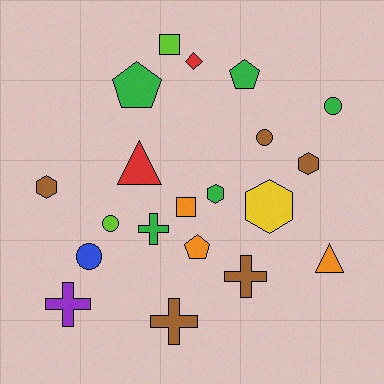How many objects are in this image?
There are 20 objects.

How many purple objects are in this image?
There is 1 purple object.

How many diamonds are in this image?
There is 1 diamond.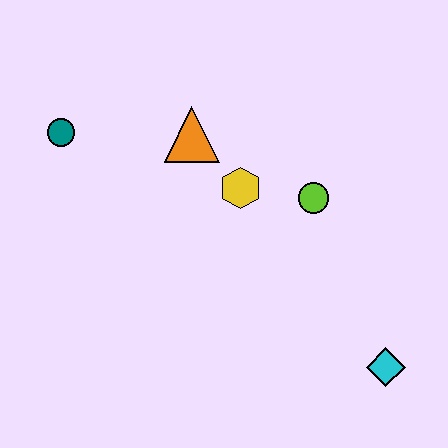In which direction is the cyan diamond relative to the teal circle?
The cyan diamond is to the right of the teal circle.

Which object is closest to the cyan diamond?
The lime circle is closest to the cyan diamond.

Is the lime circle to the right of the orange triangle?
Yes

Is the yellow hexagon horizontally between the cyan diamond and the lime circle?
No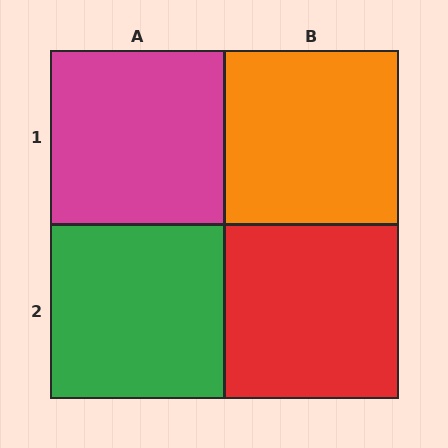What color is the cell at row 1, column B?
Orange.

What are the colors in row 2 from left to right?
Green, red.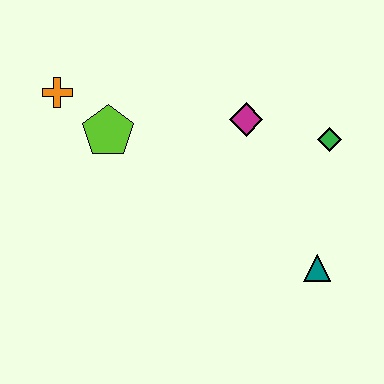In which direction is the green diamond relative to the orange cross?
The green diamond is to the right of the orange cross.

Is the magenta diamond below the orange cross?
Yes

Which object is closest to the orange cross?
The lime pentagon is closest to the orange cross.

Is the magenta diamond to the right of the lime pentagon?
Yes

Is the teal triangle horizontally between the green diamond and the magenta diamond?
Yes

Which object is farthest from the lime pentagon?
The teal triangle is farthest from the lime pentagon.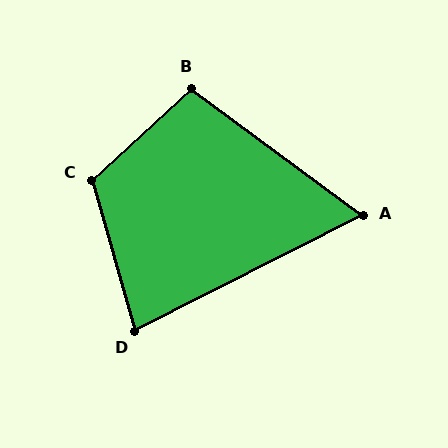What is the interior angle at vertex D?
Approximately 79 degrees (acute).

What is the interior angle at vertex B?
Approximately 101 degrees (obtuse).